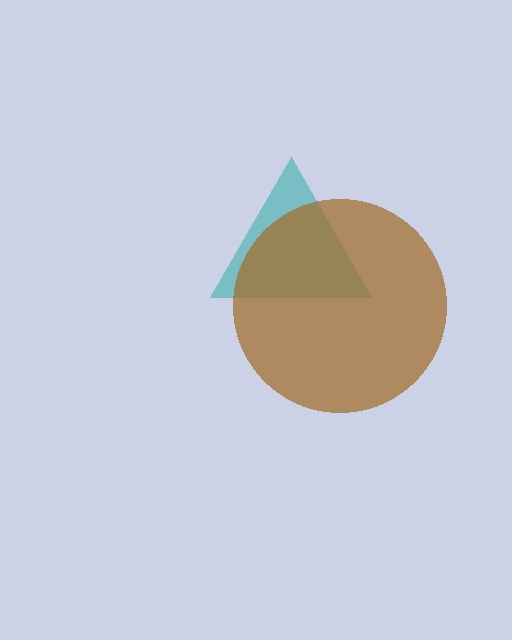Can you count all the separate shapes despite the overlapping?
Yes, there are 2 separate shapes.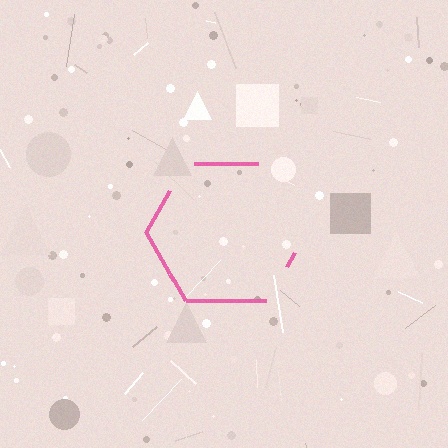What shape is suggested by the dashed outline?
The dashed outline suggests a hexagon.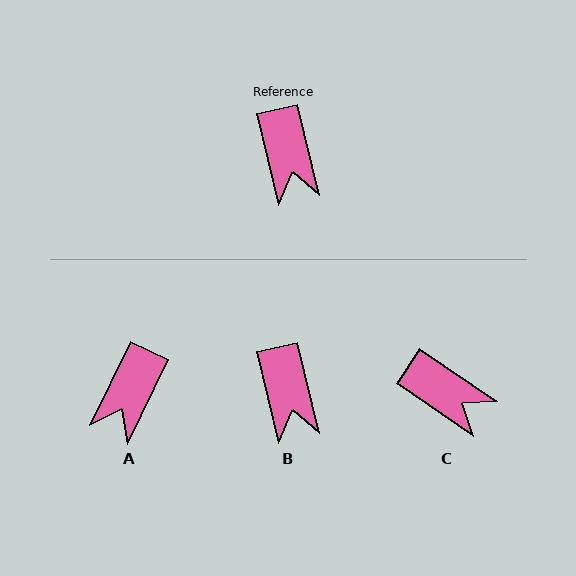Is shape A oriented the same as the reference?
No, it is off by about 39 degrees.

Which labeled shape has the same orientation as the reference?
B.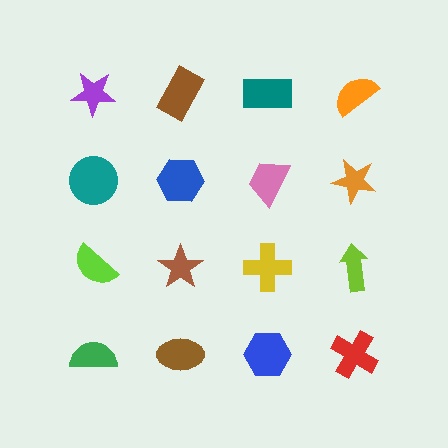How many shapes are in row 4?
4 shapes.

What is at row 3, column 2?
A brown star.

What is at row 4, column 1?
A green semicircle.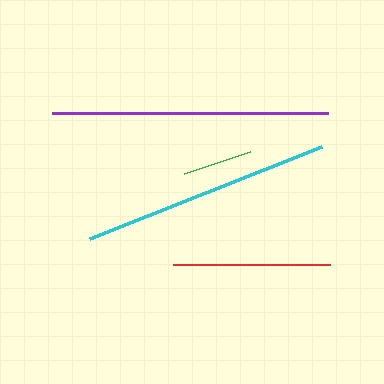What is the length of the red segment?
The red segment is approximately 157 pixels long.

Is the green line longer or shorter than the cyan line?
The cyan line is longer than the green line.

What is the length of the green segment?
The green segment is approximately 70 pixels long.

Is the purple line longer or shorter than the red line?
The purple line is longer than the red line.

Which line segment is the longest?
The purple line is the longest at approximately 277 pixels.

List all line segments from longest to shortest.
From longest to shortest: purple, cyan, red, green.